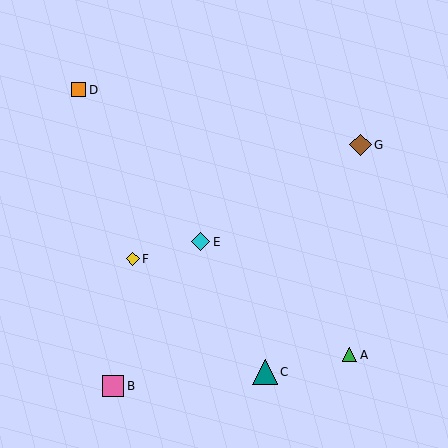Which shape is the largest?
The teal triangle (labeled C) is the largest.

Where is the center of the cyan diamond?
The center of the cyan diamond is at (201, 242).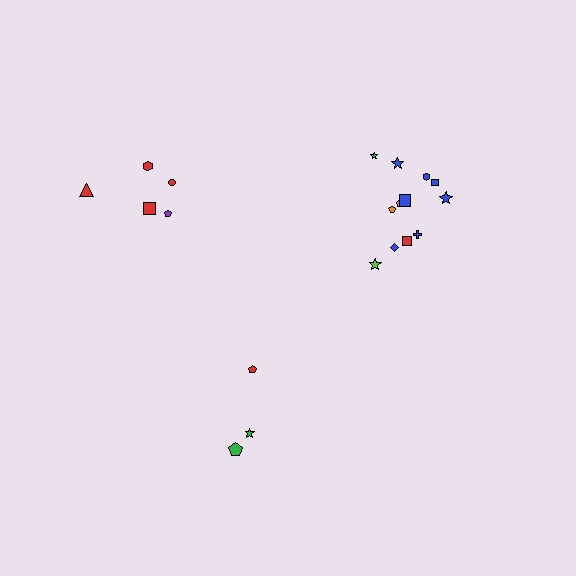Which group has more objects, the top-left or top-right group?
The top-right group.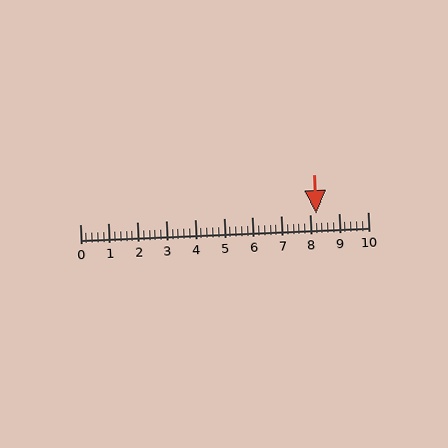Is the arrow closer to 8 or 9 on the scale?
The arrow is closer to 8.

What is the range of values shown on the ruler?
The ruler shows values from 0 to 10.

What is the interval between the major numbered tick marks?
The major tick marks are spaced 1 units apart.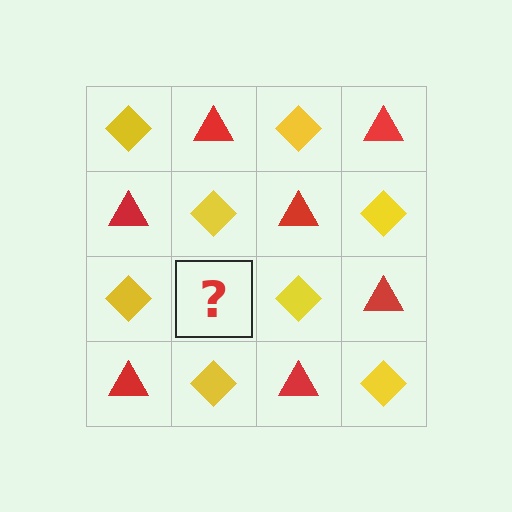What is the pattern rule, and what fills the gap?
The rule is that it alternates yellow diamond and red triangle in a checkerboard pattern. The gap should be filled with a red triangle.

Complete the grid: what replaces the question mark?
The question mark should be replaced with a red triangle.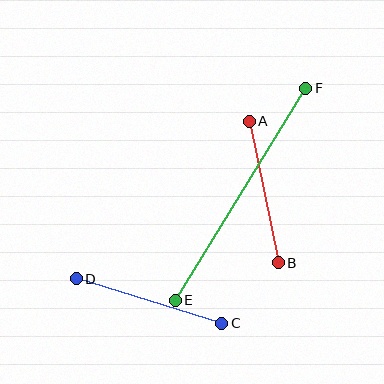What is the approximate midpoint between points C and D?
The midpoint is at approximately (149, 301) pixels.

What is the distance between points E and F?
The distance is approximately 249 pixels.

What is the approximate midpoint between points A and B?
The midpoint is at approximately (264, 192) pixels.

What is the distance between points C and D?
The distance is approximately 152 pixels.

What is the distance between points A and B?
The distance is approximately 144 pixels.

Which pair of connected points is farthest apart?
Points E and F are farthest apart.